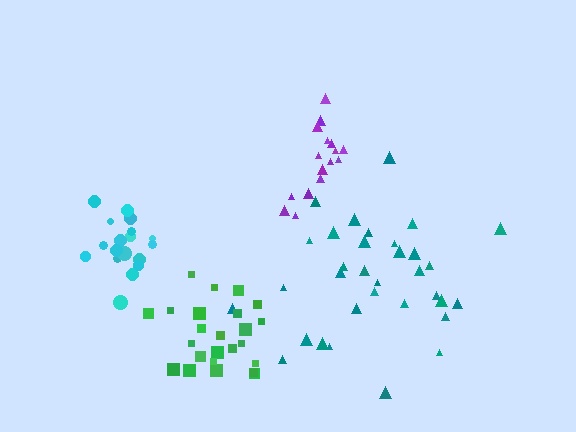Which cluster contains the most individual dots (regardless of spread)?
Teal (33).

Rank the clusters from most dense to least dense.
cyan, purple, green, teal.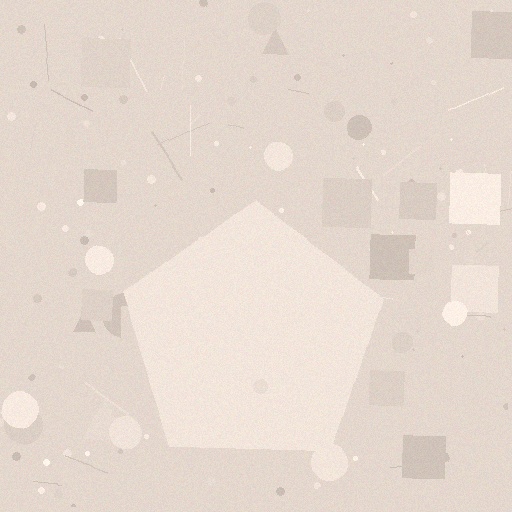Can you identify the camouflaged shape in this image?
The camouflaged shape is a pentagon.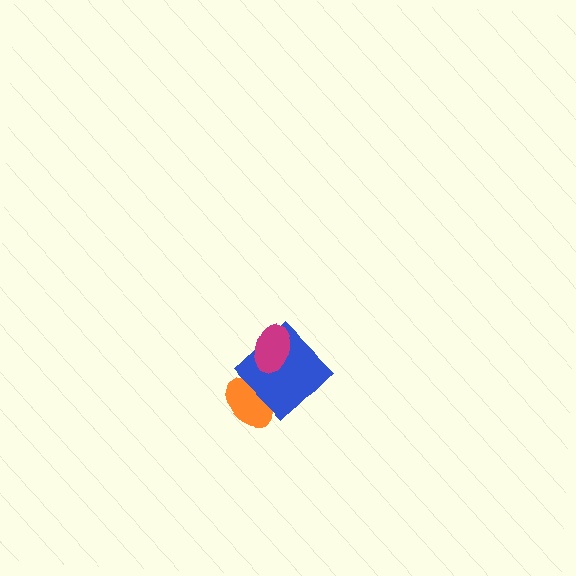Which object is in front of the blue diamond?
The magenta ellipse is in front of the blue diamond.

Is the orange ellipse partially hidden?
Yes, it is partially covered by another shape.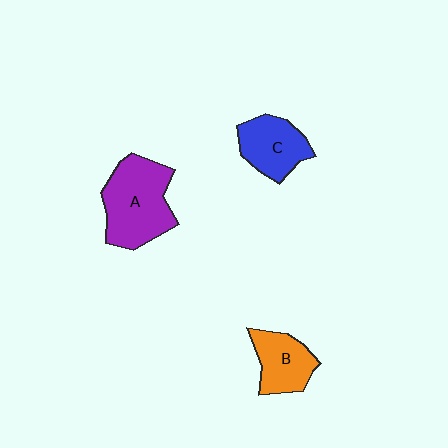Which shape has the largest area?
Shape A (purple).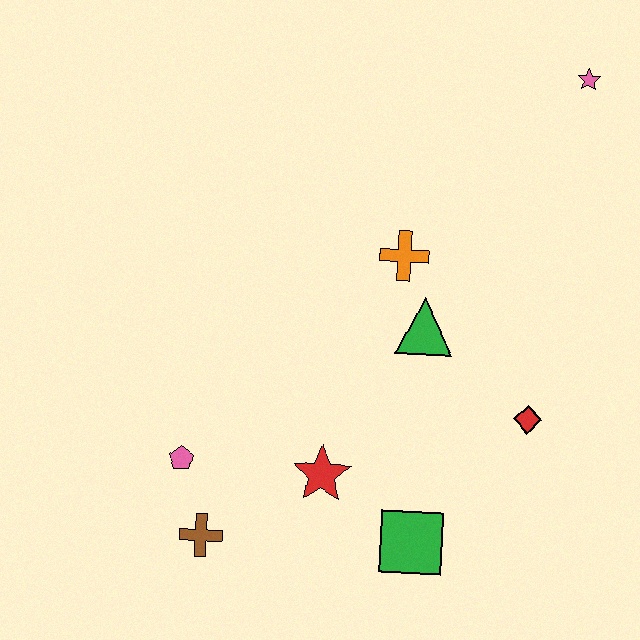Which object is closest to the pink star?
The orange cross is closest to the pink star.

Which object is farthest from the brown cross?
The pink star is farthest from the brown cross.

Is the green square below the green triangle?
Yes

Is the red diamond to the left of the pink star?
Yes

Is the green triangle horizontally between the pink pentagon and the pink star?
Yes